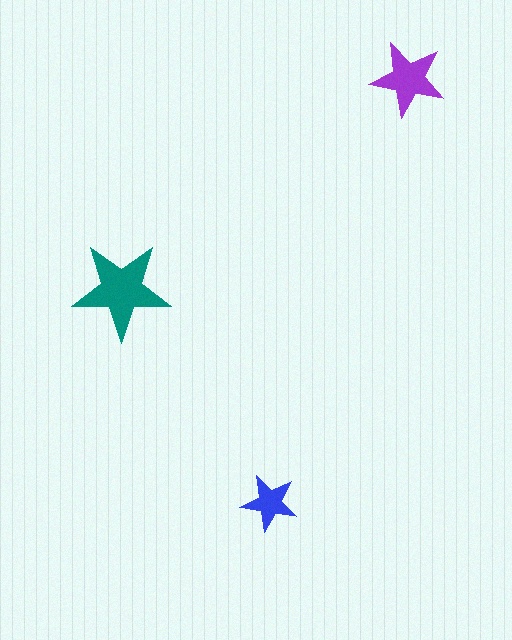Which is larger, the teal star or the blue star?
The teal one.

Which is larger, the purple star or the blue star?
The purple one.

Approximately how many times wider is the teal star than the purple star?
About 1.5 times wider.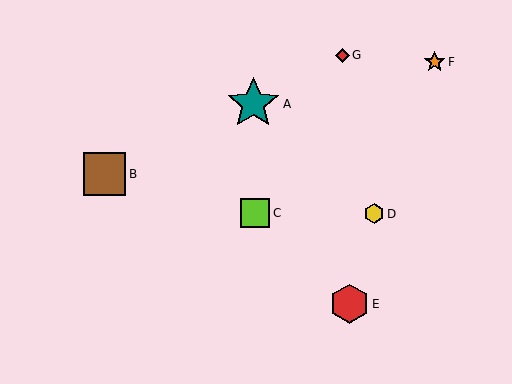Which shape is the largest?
The teal star (labeled A) is the largest.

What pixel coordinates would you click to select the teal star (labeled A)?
Click at (253, 104) to select the teal star A.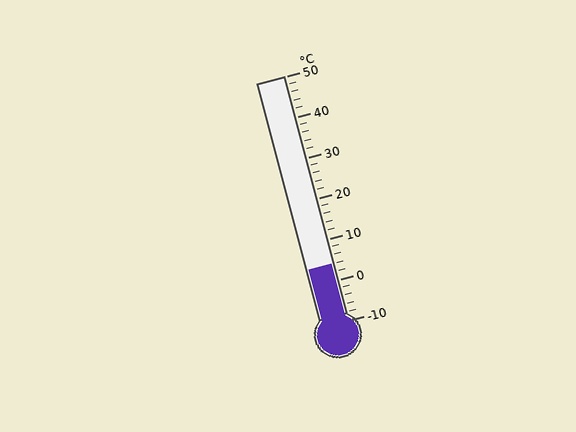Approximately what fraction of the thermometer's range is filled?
The thermometer is filled to approximately 25% of its range.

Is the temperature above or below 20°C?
The temperature is below 20°C.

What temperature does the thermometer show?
The thermometer shows approximately 4°C.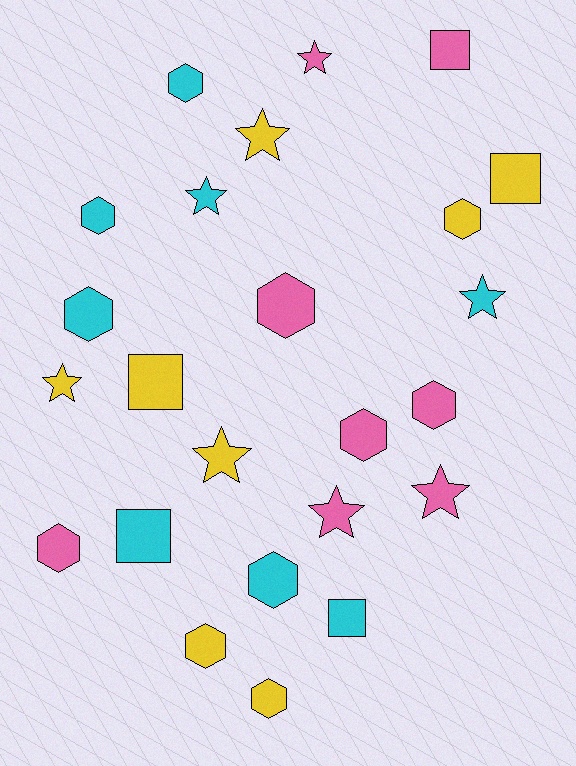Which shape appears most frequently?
Hexagon, with 11 objects.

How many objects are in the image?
There are 24 objects.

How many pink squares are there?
There is 1 pink square.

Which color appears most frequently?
Pink, with 8 objects.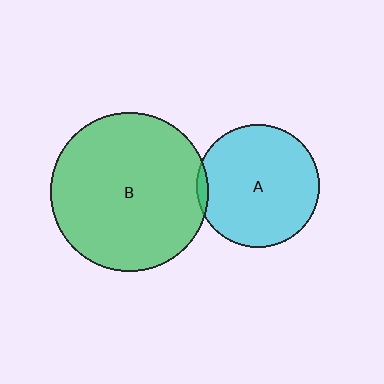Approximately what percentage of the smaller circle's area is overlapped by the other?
Approximately 5%.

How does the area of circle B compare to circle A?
Approximately 1.7 times.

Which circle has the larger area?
Circle B (green).